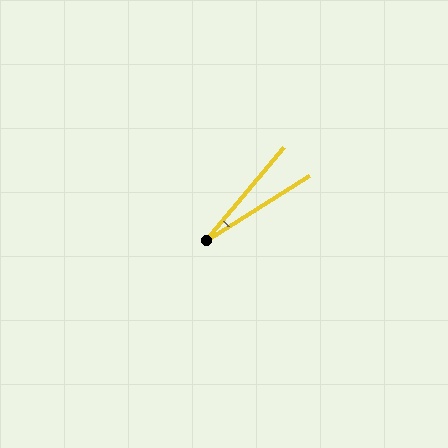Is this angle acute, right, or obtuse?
It is acute.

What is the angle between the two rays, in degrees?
Approximately 18 degrees.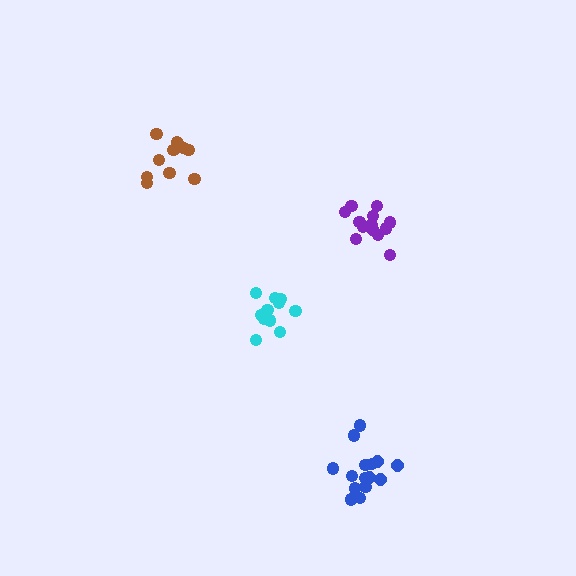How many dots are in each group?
Group 1: 11 dots, Group 2: 11 dots, Group 3: 13 dots, Group 4: 15 dots (50 total).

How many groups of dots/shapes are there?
There are 4 groups.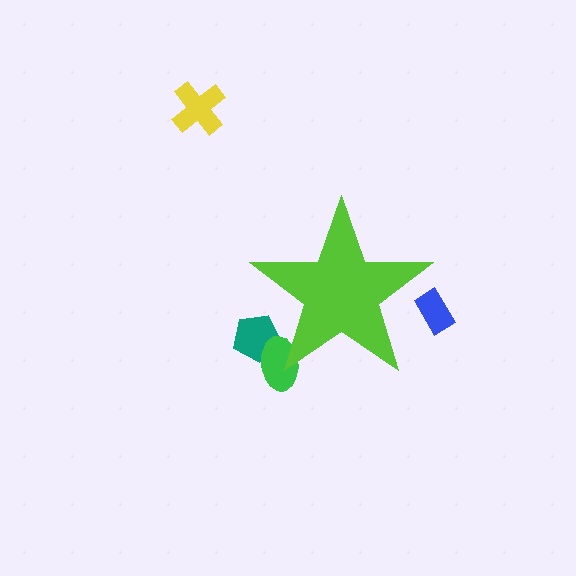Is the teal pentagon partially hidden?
Yes, the teal pentagon is partially hidden behind the lime star.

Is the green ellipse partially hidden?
Yes, the green ellipse is partially hidden behind the lime star.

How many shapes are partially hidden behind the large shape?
3 shapes are partially hidden.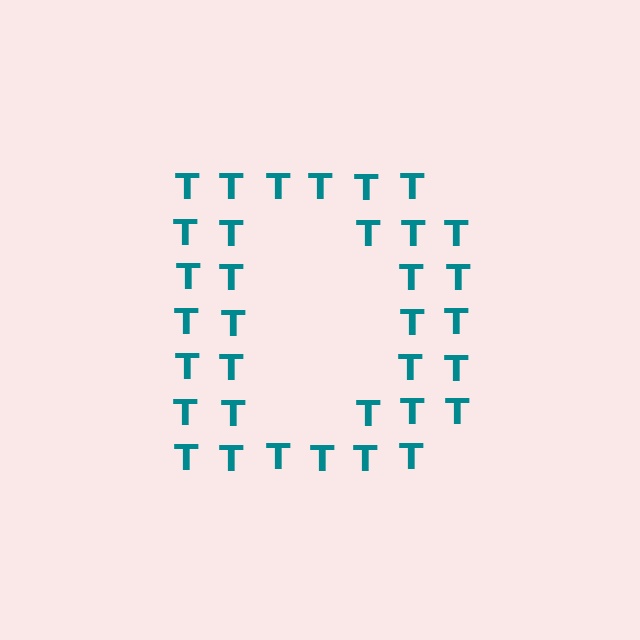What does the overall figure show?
The overall figure shows the letter D.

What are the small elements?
The small elements are letter T's.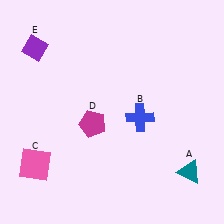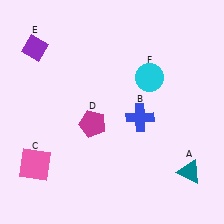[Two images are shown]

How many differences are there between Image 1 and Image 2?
There is 1 difference between the two images.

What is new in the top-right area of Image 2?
A cyan circle (F) was added in the top-right area of Image 2.